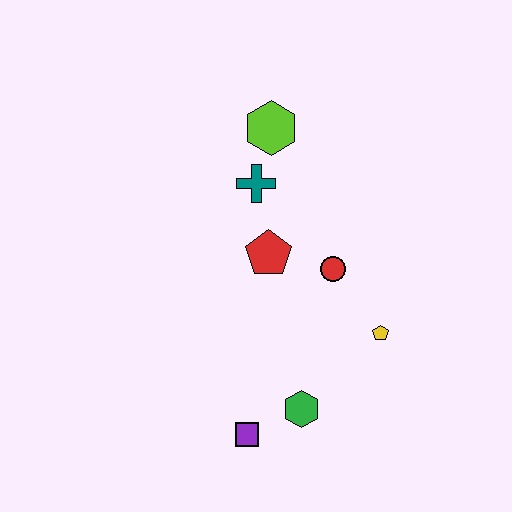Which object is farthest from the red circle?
The purple square is farthest from the red circle.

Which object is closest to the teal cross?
The lime hexagon is closest to the teal cross.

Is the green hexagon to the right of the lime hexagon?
Yes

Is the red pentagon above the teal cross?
No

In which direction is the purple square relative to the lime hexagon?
The purple square is below the lime hexagon.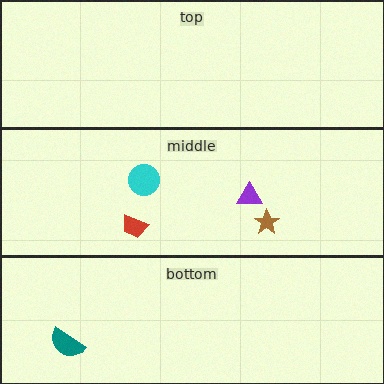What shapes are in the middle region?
The red trapezoid, the brown star, the purple triangle, the cyan circle.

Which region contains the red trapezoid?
The middle region.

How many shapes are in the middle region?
4.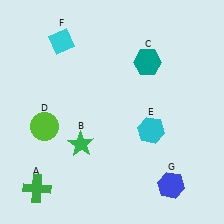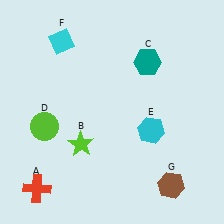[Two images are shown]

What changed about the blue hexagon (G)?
In Image 1, G is blue. In Image 2, it changed to brown.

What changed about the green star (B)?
In Image 1, B is green. In Image 2, it changed to lime.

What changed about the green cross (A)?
In Image 1, A is green. In Image 2, it changed to red.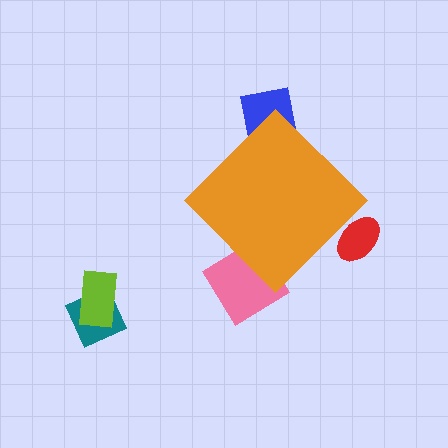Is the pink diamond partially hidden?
Yes, the pink diamond is partially hidden behind the orange diamond.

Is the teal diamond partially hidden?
No, the teal diamond is fully visible.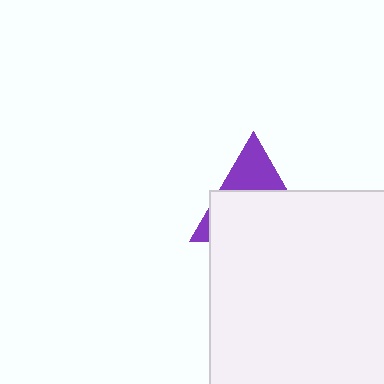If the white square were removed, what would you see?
You would see the complete purple triangle.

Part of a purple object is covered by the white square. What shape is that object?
It is a triangle.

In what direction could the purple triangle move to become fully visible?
The purple triangle could move up. That would shift it out from behind the white square entirely.